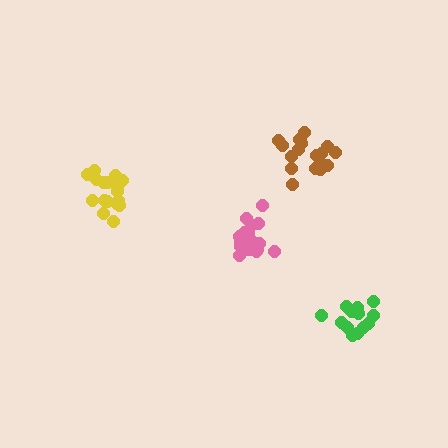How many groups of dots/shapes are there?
There are 4 groups.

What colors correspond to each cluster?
The clusters are colored: yellow, green, brown, pink.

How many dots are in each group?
Group 1: 18 dots, Group 2: 13 dots, Group 3: 17 dots, Group 4: 18 dots (66 total).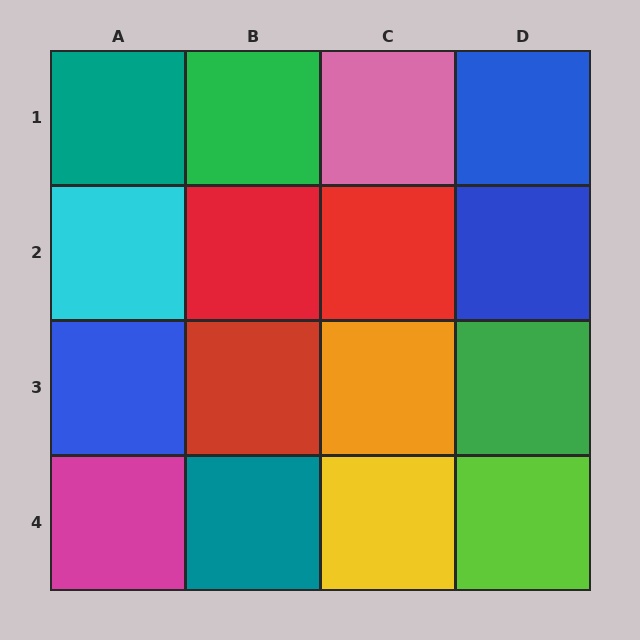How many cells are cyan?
1 cell is cyan.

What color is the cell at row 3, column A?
Blue.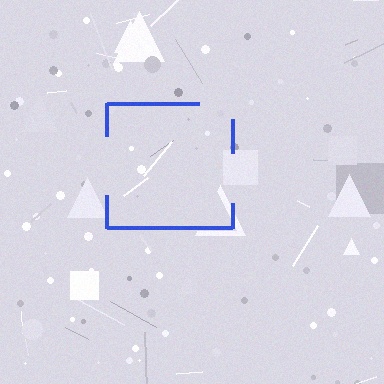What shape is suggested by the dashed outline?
The dashed outline suggests a square.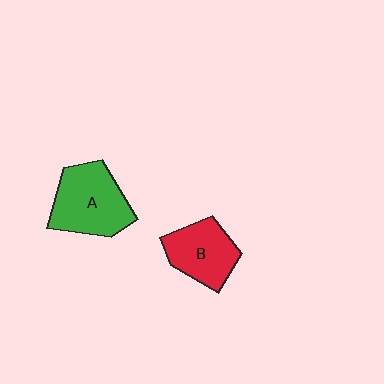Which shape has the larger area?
Shape A (green).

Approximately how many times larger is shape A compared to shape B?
Approximately 1.3 times.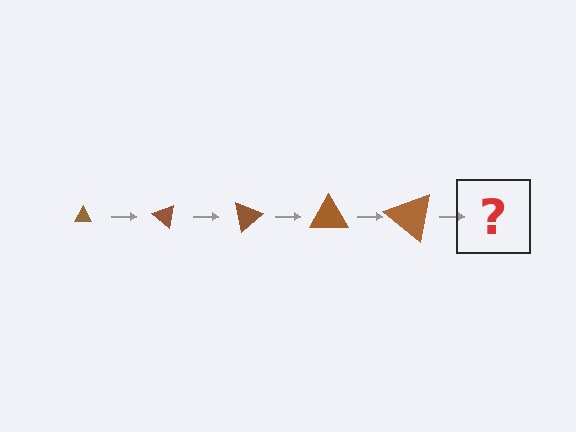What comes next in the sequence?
The next element should be a triangle, larger than the previous one and rotated 200 degrees from the start.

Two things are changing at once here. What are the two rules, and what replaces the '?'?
The two rules are that the triangle grows larger each step and it rotates 40 degrees each step. The '?' should be a triangle, larger than the previous one and rotated 200 degrees from the start.